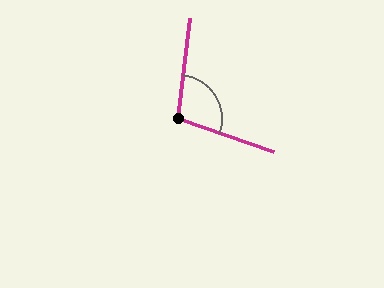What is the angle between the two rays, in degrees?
Approximately 102 degrees.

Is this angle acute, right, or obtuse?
It is obtuse.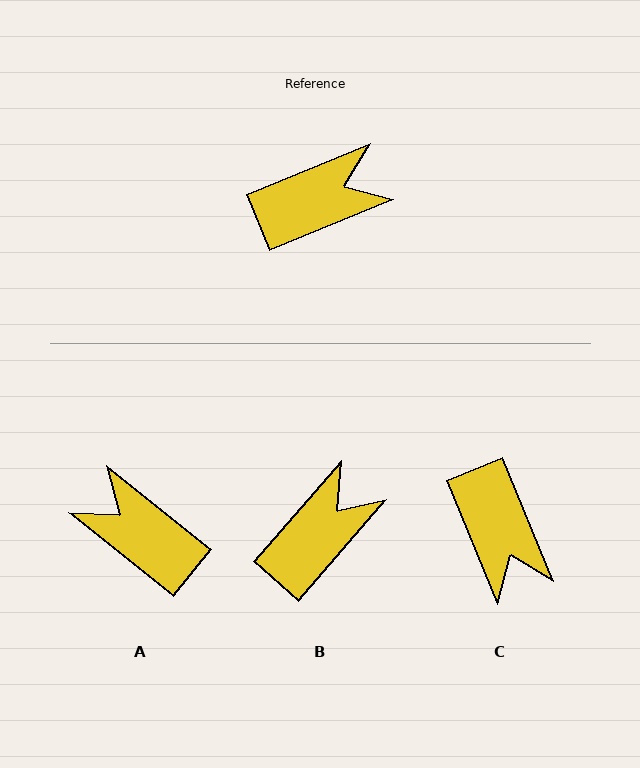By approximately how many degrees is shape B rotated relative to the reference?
Approximately 27 degrees counter-clockwise.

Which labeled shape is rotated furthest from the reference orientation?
A, about 119 degrees away.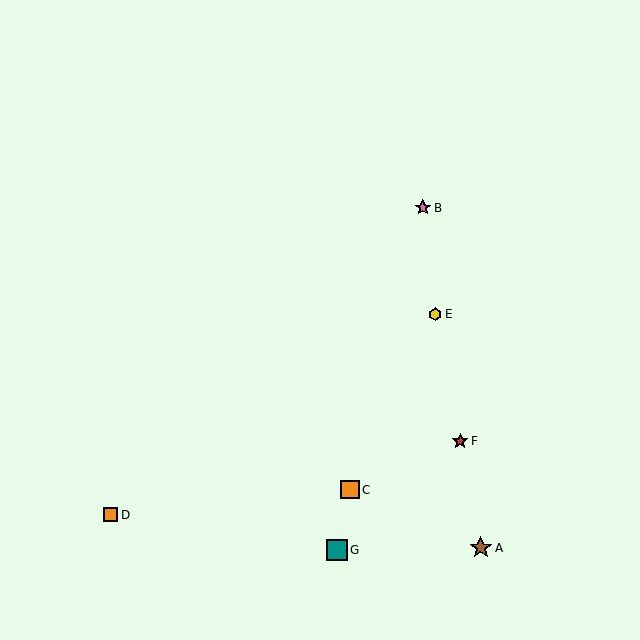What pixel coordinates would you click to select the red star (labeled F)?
Click at (460, 441) to select the red star F.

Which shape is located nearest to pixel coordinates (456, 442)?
The red star (labeled F) at (460, 441) is nearest to that location.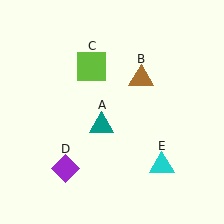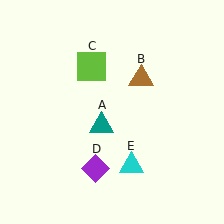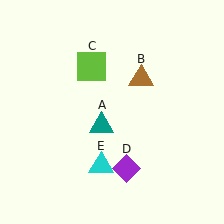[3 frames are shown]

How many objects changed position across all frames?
2 objects changed position: purple diamond (object D), cyan triangle (object E).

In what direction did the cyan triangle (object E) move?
The cyan triangle (object E) moved left.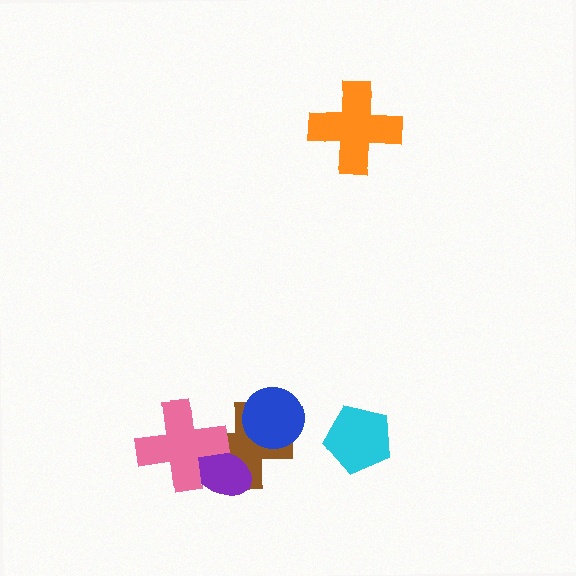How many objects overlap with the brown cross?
3 objects overlap with the brown cross.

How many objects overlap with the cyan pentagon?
0 objects overlap with the cyan pentagon.